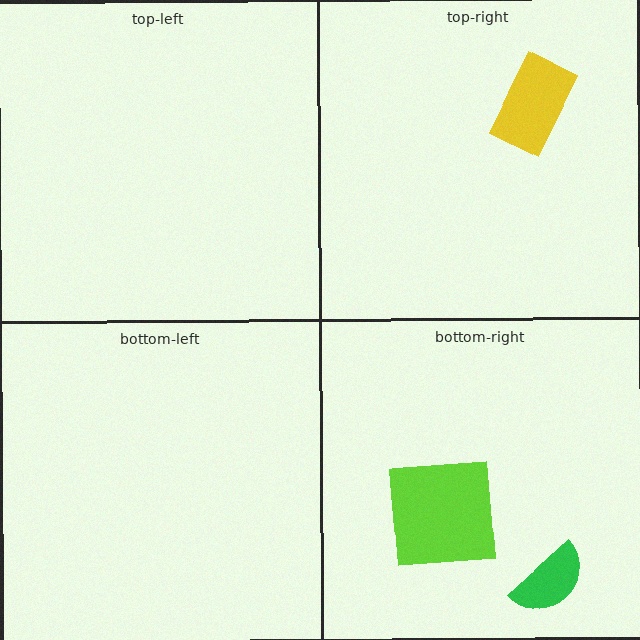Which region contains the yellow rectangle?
The top-right region.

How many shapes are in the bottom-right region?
2.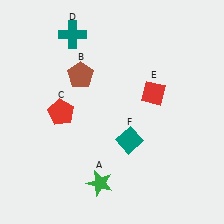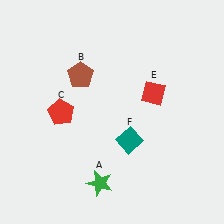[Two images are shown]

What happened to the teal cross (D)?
The teal cross (D) was removed in Image 2. It was in the top-left area of Image 1.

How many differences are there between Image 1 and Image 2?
There is 1 difference between the two images.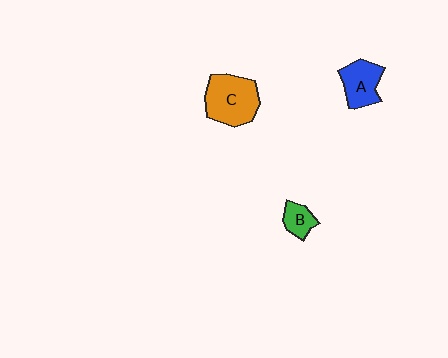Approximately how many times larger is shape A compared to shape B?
Approximately 1.8 times.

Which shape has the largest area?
Shape C (orange).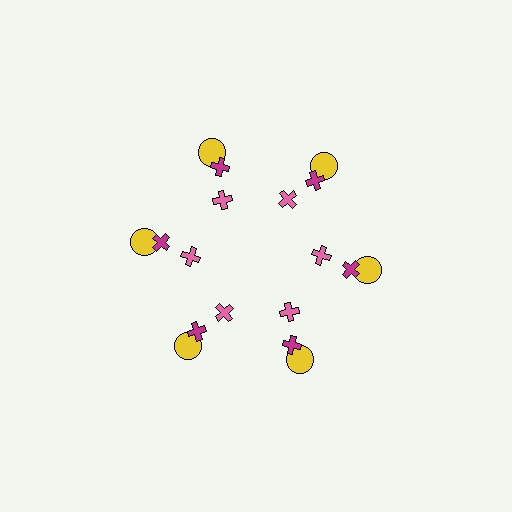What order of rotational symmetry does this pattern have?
This pattern has 6-fold rotational symmetry.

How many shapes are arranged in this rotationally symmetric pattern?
There are 18 shapes, arranged in 6 groups of 3.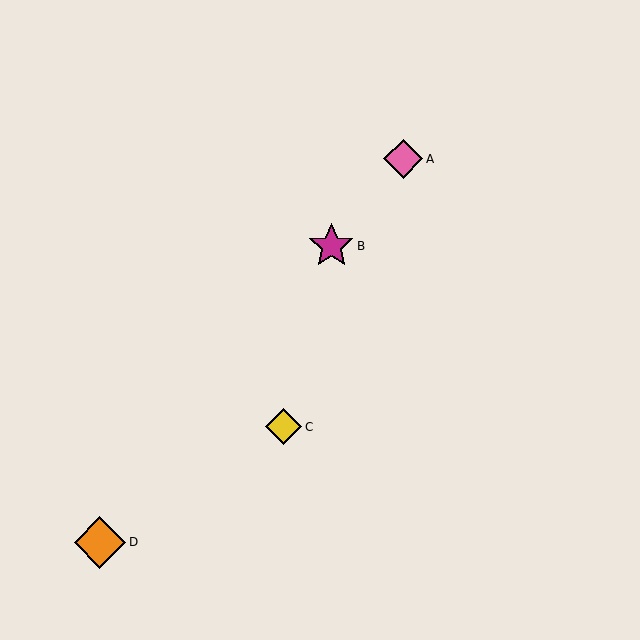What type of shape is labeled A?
Shape A is a pink diamond.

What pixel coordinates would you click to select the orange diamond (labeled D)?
Click at (100, 542) to select the orange diamond D.